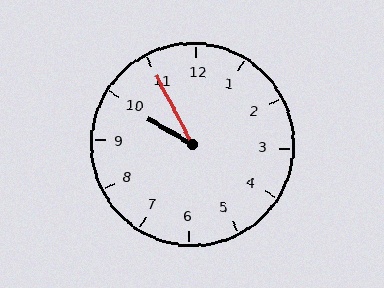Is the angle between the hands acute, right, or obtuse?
It is acute.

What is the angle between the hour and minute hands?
Approximately 32 degrees.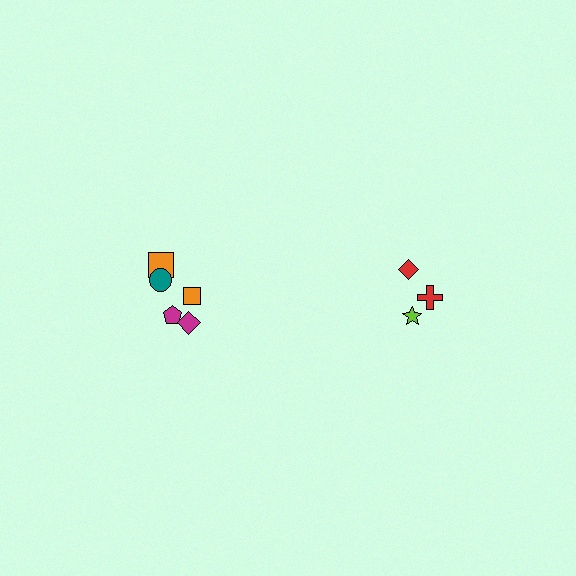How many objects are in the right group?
There are 3 objects.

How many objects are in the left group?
There are 5 objects.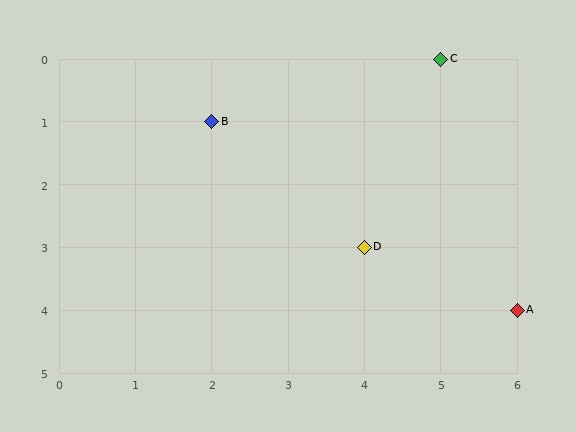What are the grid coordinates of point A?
Point A is at grid coordinates (6, 4).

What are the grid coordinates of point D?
Point D is at grid coordinates (4, 3).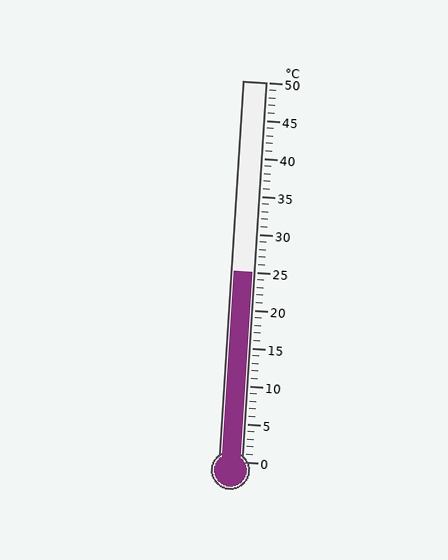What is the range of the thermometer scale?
The thermometer scale ranges from 0°C to 50°C.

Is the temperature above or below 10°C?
The temperature is above 10°C.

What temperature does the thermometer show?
The thermometer shows approximately 25°C.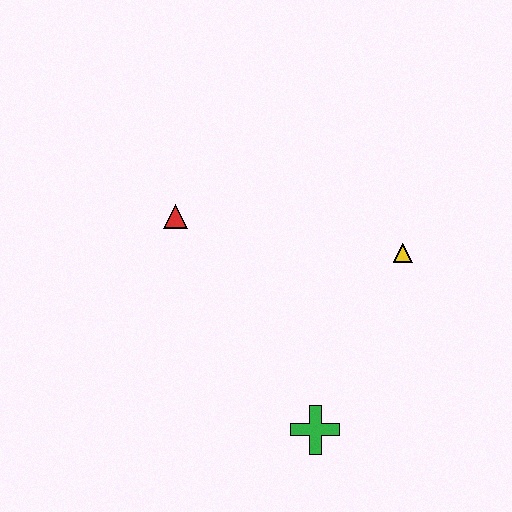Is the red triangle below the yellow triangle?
No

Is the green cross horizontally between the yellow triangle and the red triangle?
Yes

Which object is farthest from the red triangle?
The green cross is farthest from the red triangle.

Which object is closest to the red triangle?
The yellow triangle is closest to the red triangle.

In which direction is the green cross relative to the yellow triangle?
The green cross is below the yellow triangle.